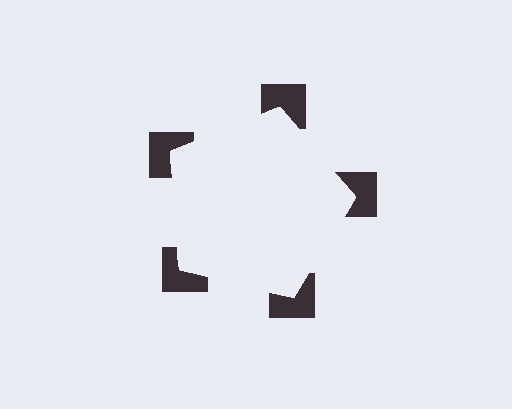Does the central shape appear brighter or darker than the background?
It typically appears slightly brighter than the background, even though no actual brightness change is drawn.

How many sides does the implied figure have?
5 sides.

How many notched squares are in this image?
There are 5 — one at each vertex of the illusory pentagon.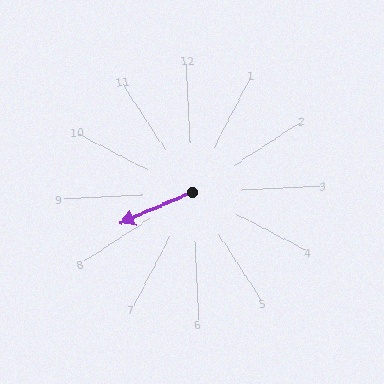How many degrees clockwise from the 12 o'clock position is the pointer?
Approximately 249 degrees.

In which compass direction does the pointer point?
West.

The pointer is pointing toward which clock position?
Roughly 8 o'clock.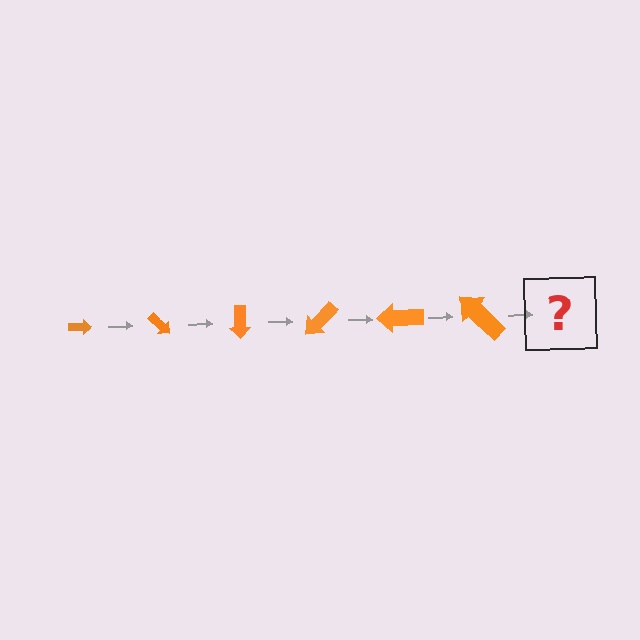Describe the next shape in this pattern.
It should be an arrow, larger than the previous one and rotated 270 degrees from the start.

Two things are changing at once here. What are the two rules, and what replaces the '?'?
The two rules are that the arrow grows larger each step and it rotates 45 degrees each step. The '?' should be an arrow, larger than the previous one and rotated 270 degrees from the start.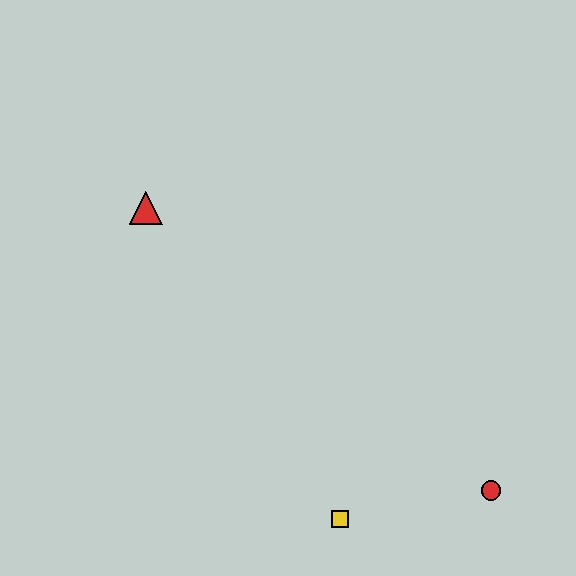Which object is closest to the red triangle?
The yellow square is closest to the red triangle.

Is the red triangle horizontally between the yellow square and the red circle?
No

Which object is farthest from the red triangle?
The red circle is farthest from the red triangle.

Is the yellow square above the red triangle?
No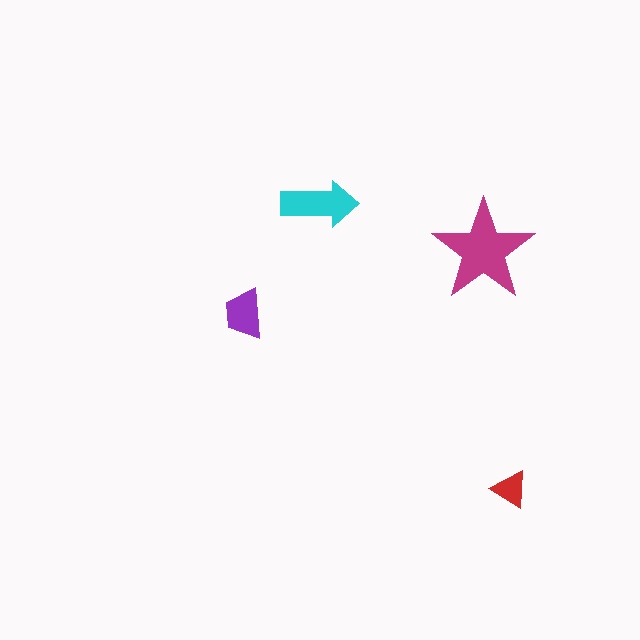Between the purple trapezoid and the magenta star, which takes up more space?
The magenta star.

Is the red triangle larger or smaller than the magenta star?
Smaller.